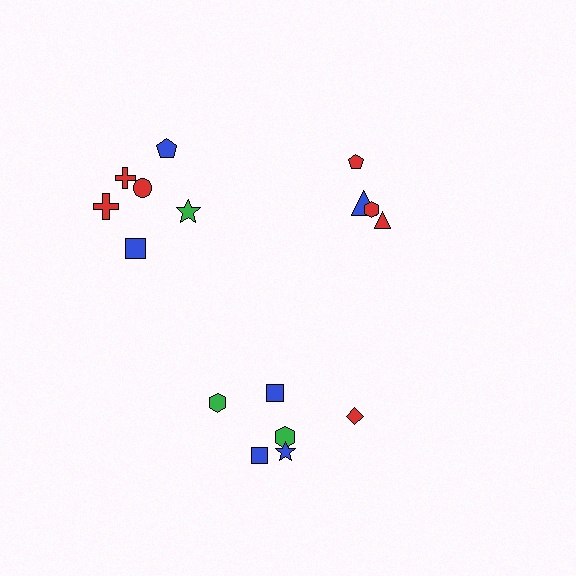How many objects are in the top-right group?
There are 4 objects.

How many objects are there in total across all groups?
There are 16 objects.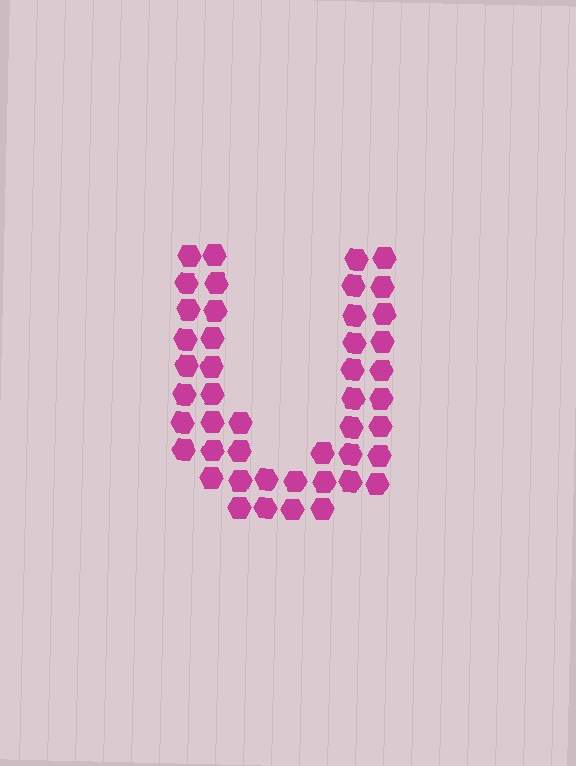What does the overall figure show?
The overall figure shows the letter U.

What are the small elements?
The small elements are hexagons.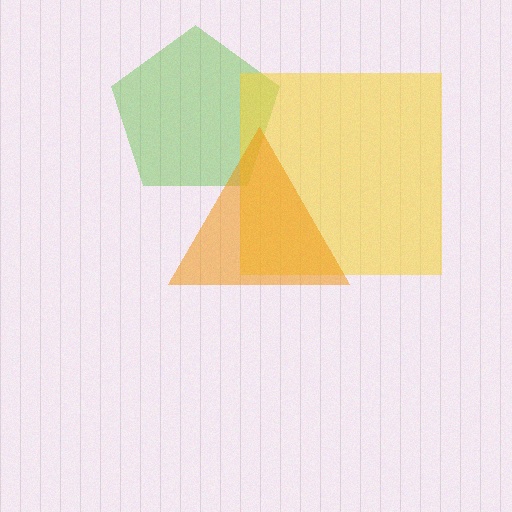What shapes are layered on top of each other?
The layered shapes are: a lime pentagon, a yellow square, an orange triangle.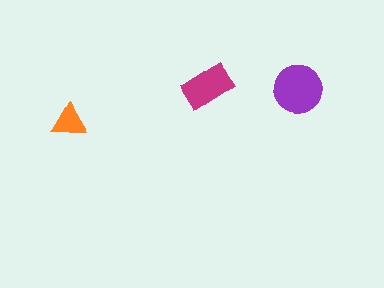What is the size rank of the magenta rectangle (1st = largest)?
2nd.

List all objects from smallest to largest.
The orange triangle, the magenta rectangle, the purple circle.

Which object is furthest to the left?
The orange triangle is leftmost.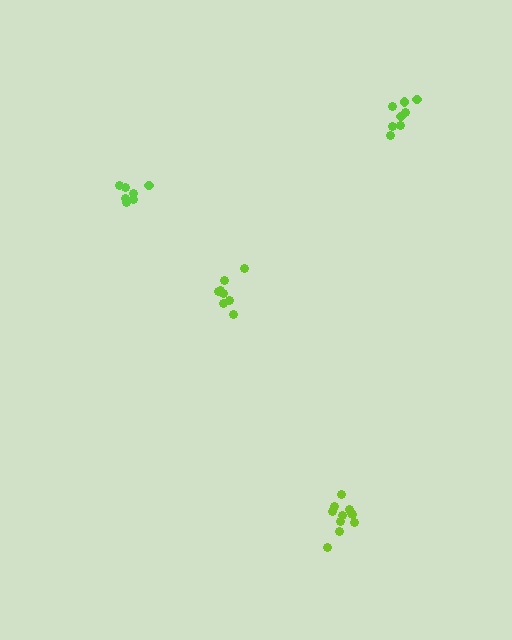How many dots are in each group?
Group 1: 8 dots, Group 2: 8 dots, Group 3: 11 dots, Group 4: 8 dots (35 total).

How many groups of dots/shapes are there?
There are 4 groups.